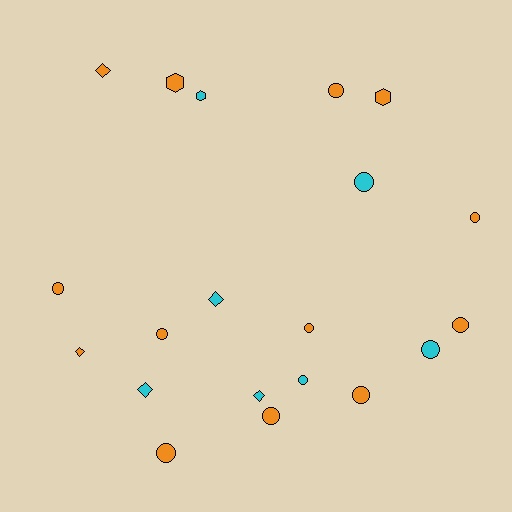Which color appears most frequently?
Orange, with 13 objects.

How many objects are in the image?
There are 20 objects.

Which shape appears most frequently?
Circle, with 12 objects.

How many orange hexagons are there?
There are 2 orange hexagons.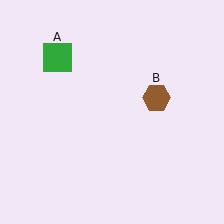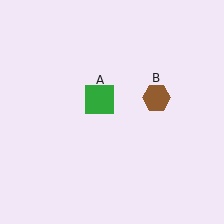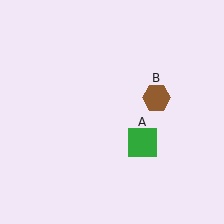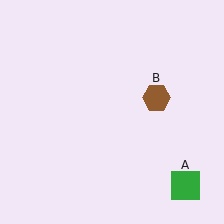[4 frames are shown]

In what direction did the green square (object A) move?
The green square (object A) moved down and to the right.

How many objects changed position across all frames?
1 object changed position: green square (object A).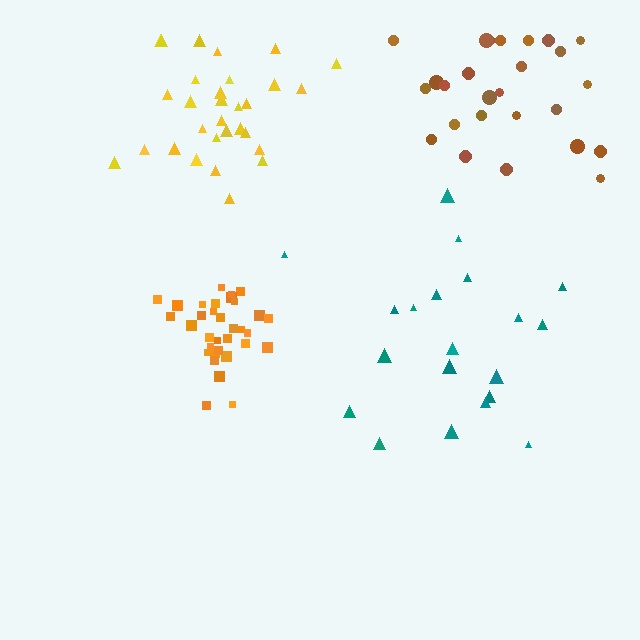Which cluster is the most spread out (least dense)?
Teal.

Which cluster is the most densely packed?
Orange.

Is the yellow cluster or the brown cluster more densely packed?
Yellow.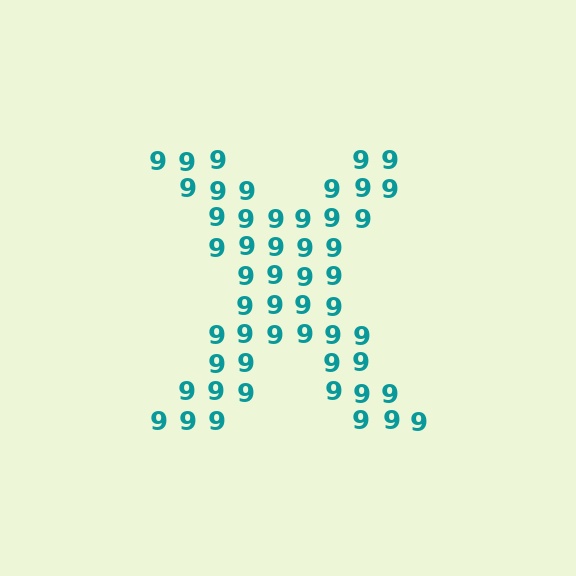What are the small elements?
The small elements are digit 9's.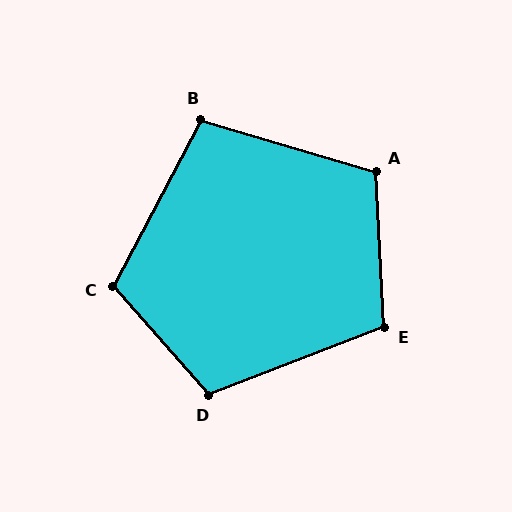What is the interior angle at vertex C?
Approximately 110 degrees (obtuse).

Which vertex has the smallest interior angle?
B, at approximately 102 degrees.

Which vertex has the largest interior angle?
D, at approximately 110 degrees.